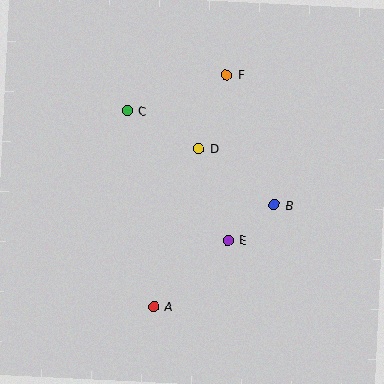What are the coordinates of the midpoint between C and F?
The midpoint between C and F is at (177, 93).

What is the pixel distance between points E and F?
The distance between E and F is 165 pixels.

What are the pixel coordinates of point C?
Point C is at (127, 111).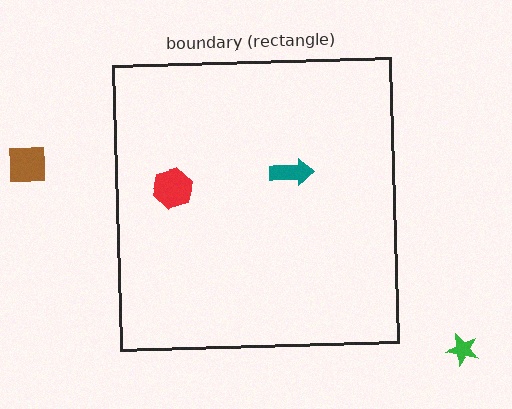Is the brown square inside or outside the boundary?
Outside.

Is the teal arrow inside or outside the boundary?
Inside.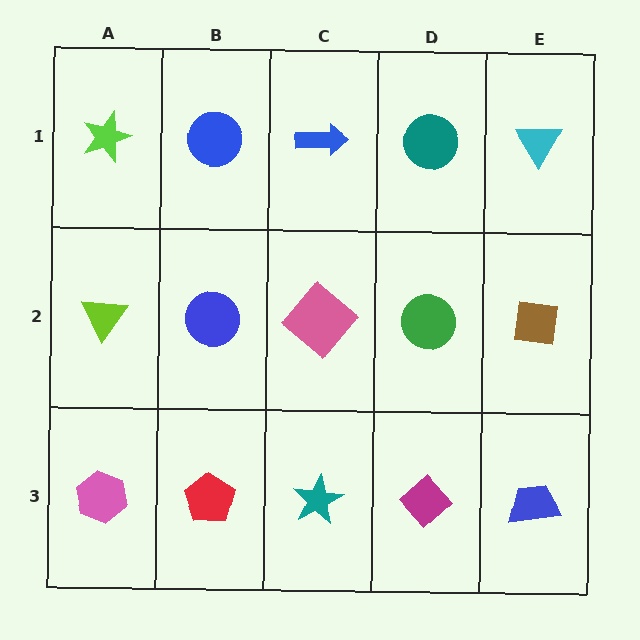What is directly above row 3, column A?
A lime triangle.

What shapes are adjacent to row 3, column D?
A green circle (row 2, column D), a teal star (row 3, column C), a blue trapezoid (row 3, column E).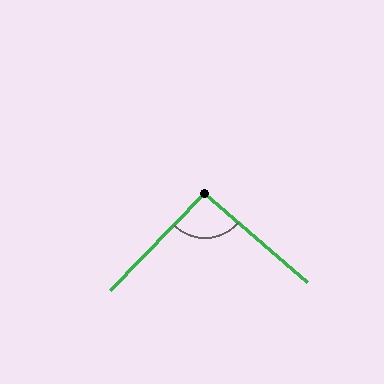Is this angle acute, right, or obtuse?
It is approximately a right angle.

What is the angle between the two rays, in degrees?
Approximately 93 degrees.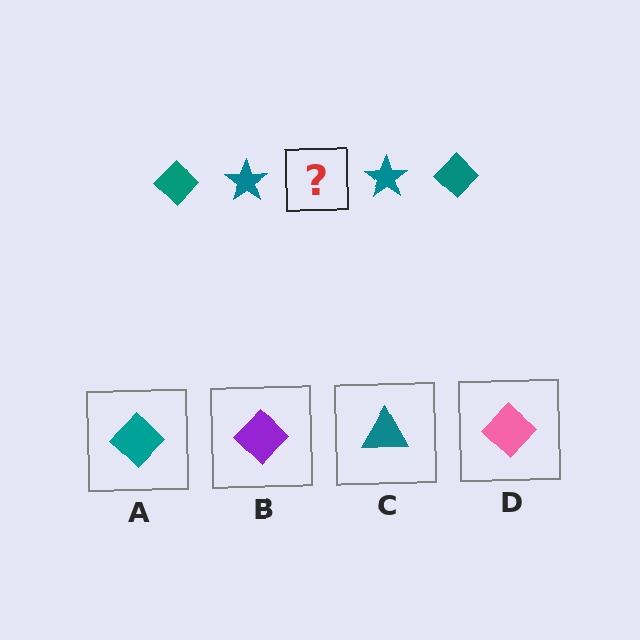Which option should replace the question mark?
Option A.